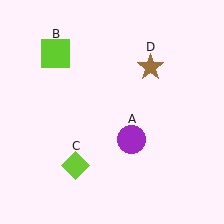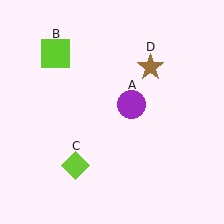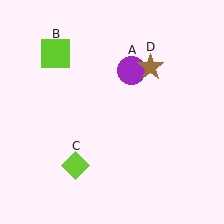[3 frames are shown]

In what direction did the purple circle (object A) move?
The purple circle (object A) moved up.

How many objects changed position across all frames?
1 object changed position: purple circle (object A).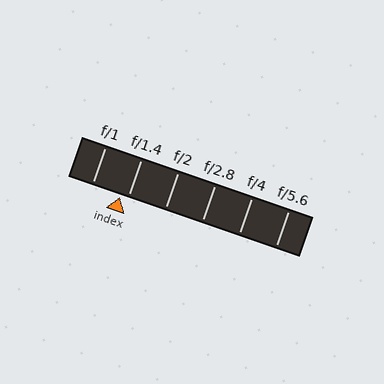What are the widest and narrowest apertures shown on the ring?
The widest aperture shown is f/1 and the narrowest is f/5.6.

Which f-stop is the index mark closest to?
The index mark is closest to f/1.4.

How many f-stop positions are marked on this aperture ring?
There are 6 f-stop positions marked.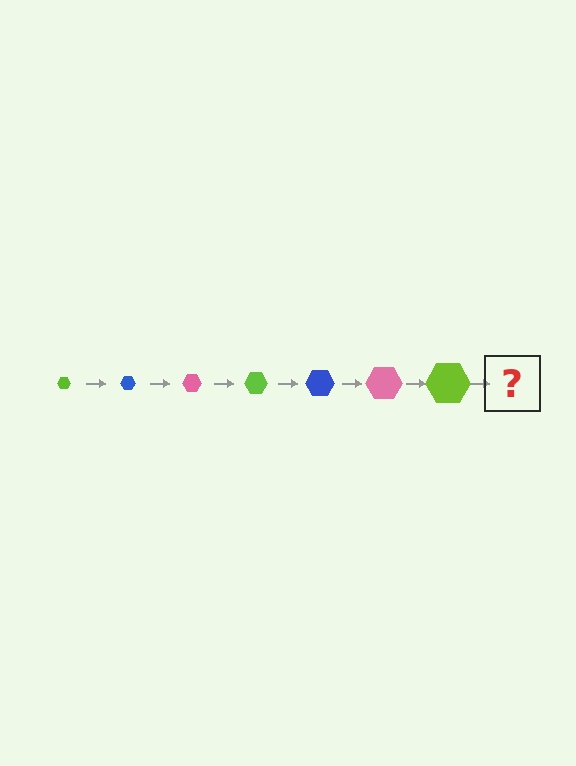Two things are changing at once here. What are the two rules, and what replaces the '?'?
The two rules are that the hexagon grows larger each step and the color cycles through lime, blue, and pink. The '?' should be a blue hexagon, larger than the previous one.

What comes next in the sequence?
The next element should be a blue hexagon, larger than the previous one.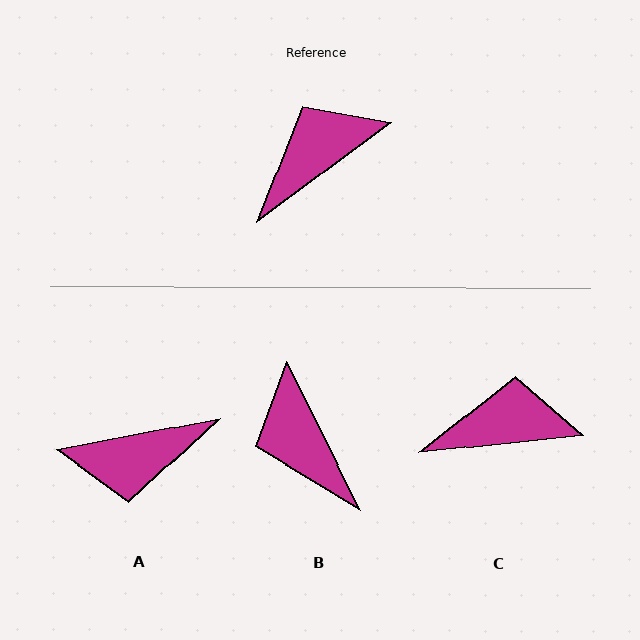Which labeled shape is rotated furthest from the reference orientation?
A, about 154 degrees away.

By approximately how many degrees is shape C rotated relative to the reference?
Approximately 30 degrees clockwise.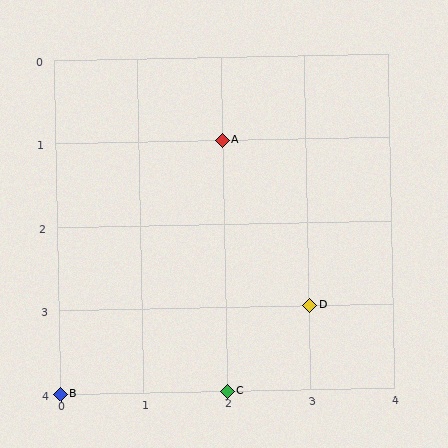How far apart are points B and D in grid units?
Points B and D are 3 columns and 1 row apart (about 3.2 grid units diagonally).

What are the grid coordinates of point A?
Point A is at grid coordinates (2, 1).